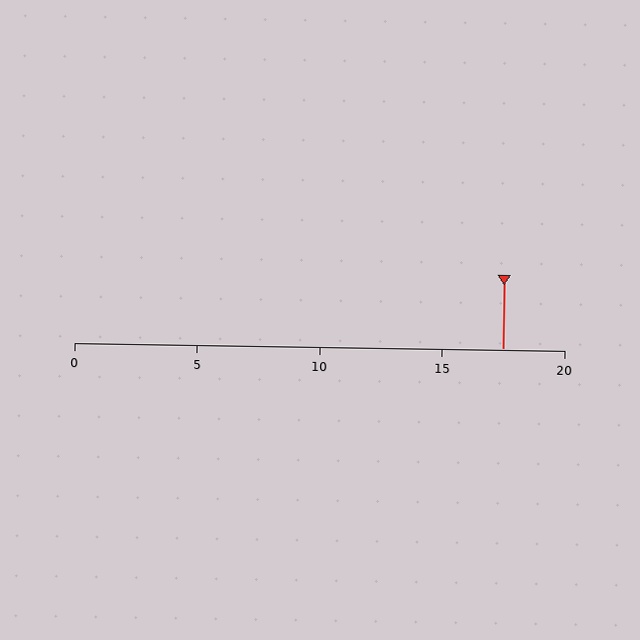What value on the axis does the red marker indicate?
The marker indicates approximately 17.5.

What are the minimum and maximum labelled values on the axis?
The axis runs from 0 to 20.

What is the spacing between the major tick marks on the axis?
The major ticks are spaced 5 apart.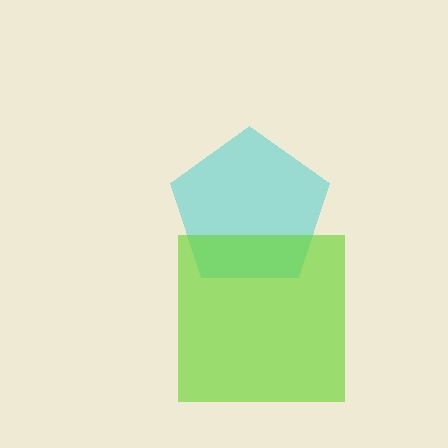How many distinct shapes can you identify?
There are 2 distinct shapes: a cyan pentagon, a lime square.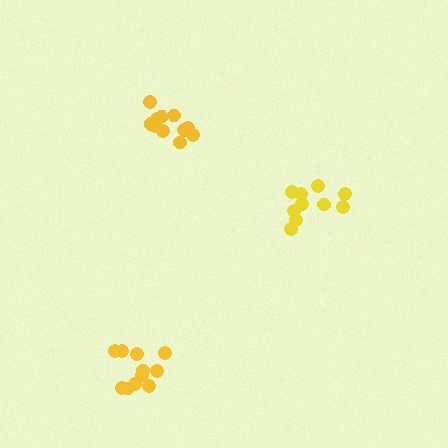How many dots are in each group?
Group 1: 11 dots, Group 2: 10 dots, Group 3: 11 dots (32 total).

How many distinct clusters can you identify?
There are 3 distinct clusters.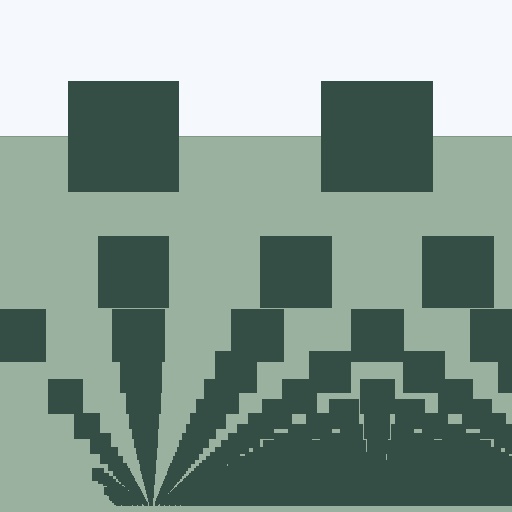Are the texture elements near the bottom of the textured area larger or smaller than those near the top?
Smaller. The gradient is inverted — elements near the bottom are smaller and denser.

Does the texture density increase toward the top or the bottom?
Density increases toward the bottom.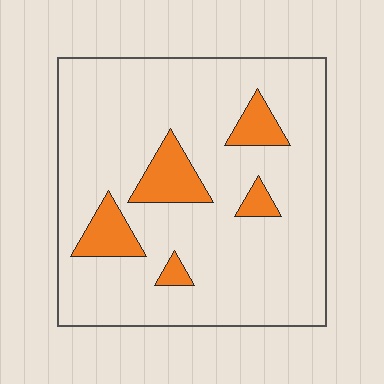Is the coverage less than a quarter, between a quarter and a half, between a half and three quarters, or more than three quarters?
Less than a quarter.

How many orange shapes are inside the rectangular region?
5.